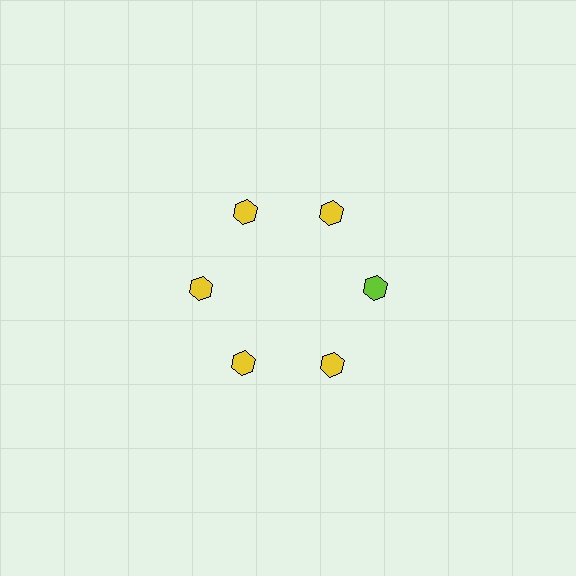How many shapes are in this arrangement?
There are 6 shapes arranged in a ring pattern.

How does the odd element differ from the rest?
It has a different color: lime instead of yellow.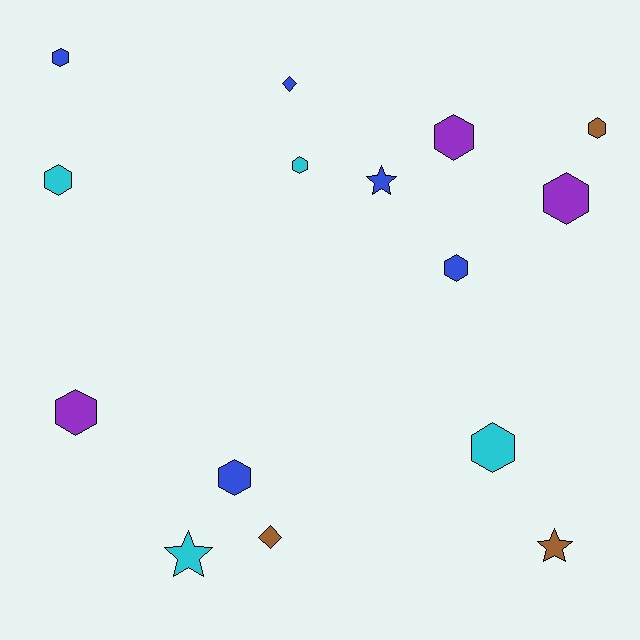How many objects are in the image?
There are 15 objects.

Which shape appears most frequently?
Hexagon, with 10 objects.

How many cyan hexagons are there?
There are 3 cyan hexagons.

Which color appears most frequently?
Blue, with 5 objects.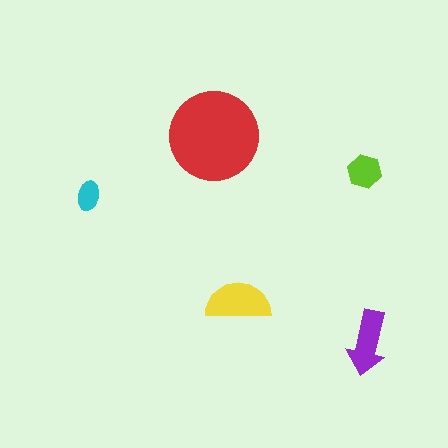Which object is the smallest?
The cyan ellipse.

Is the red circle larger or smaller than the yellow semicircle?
Larger.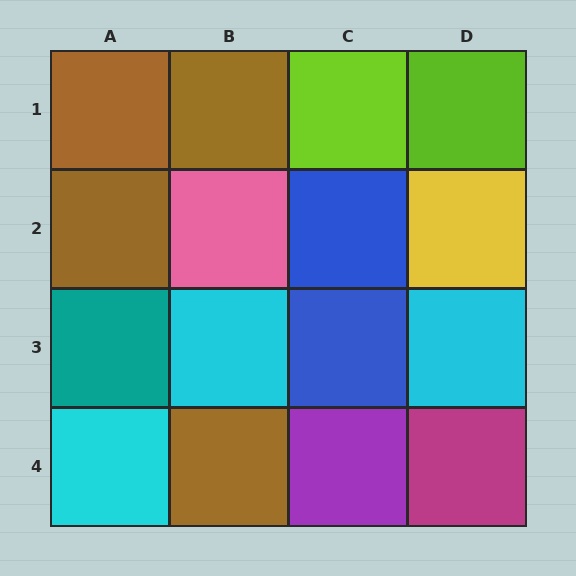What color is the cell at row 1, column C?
Lime.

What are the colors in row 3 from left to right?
Teal, cyan, blue, cyan.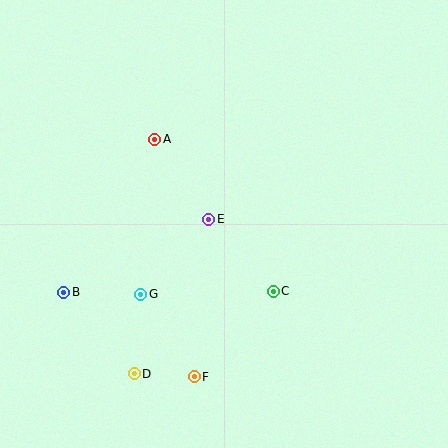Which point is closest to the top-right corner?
Point E is closest to the top-right corner.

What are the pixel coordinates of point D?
Point D is at (134, 374).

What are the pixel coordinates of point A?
Point A is at (155, 139).